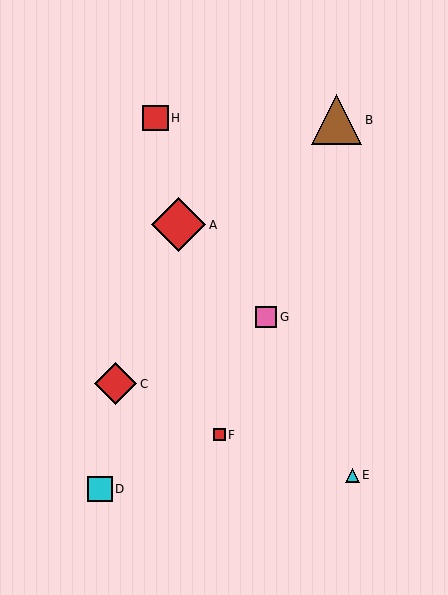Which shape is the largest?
The red diamond (labeled A) is the largest.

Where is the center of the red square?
The center of the red square is at (156, 118).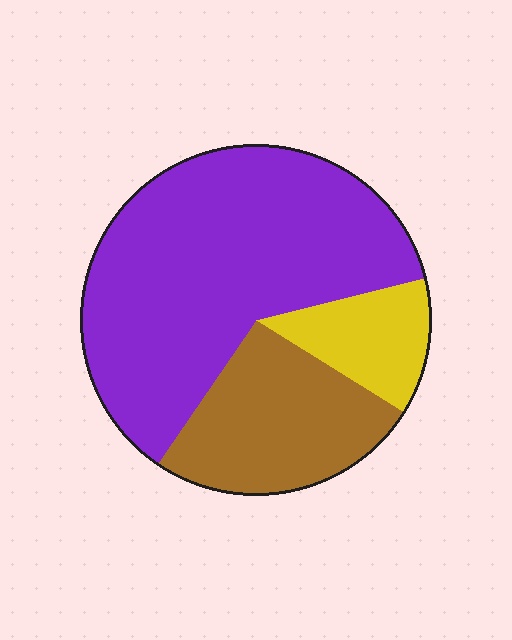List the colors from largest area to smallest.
From largest to smallest: purple, brown, yellow.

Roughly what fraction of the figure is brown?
Brown covers about 25% of the figure.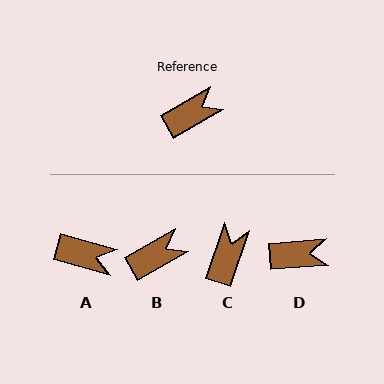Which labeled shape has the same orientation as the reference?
B.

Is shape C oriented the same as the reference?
No, it is off by about 41 degrees.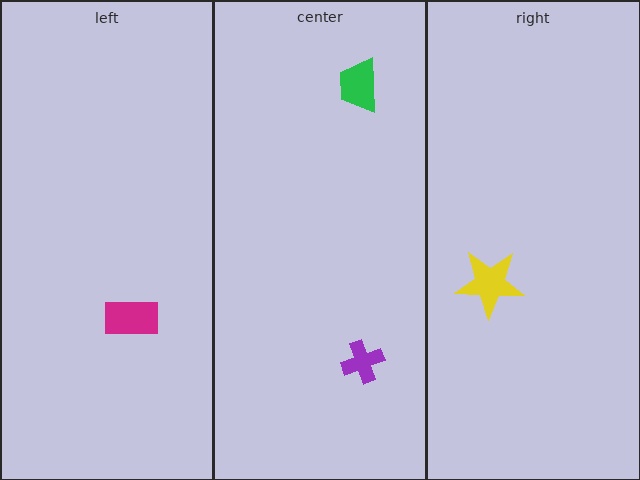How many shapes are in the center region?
2.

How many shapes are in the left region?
1.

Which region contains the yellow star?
The right region.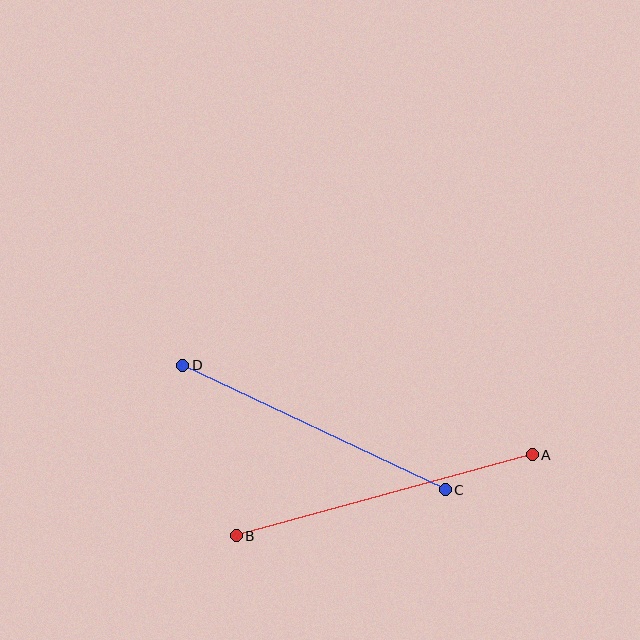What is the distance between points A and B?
The distance is approximately 307 pixels.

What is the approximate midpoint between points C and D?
The midpoint is at approximately (314, 428) pixels.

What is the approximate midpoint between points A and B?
The midpoint is at approximately (384, 495) pixels.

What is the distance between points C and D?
The distance is approximately 290 pixels.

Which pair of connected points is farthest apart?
Points A and B are farthest apart.